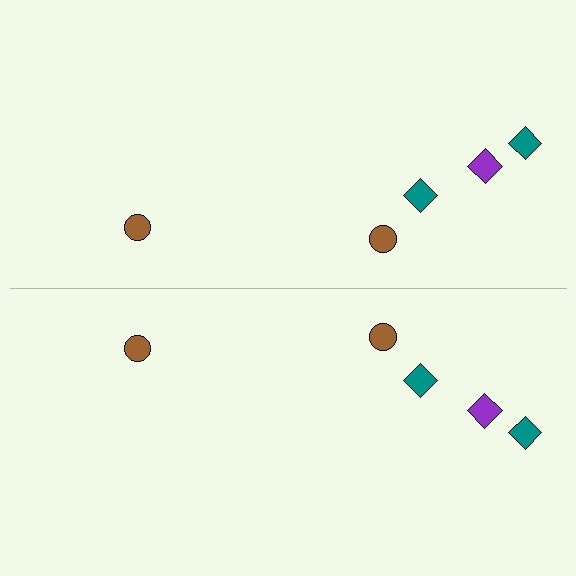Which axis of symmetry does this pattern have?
The pattern has a horizontal axis of symmetry running through the center of the image.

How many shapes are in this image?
There are 10 shapes in this image.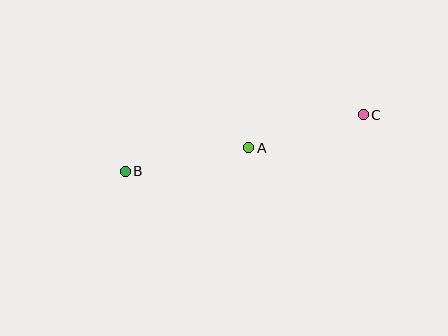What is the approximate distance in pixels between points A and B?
The distance between A and B is approximately 125 pixels.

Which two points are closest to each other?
Points A and C are closest to each other.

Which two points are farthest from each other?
Points B and C are farthest from each other.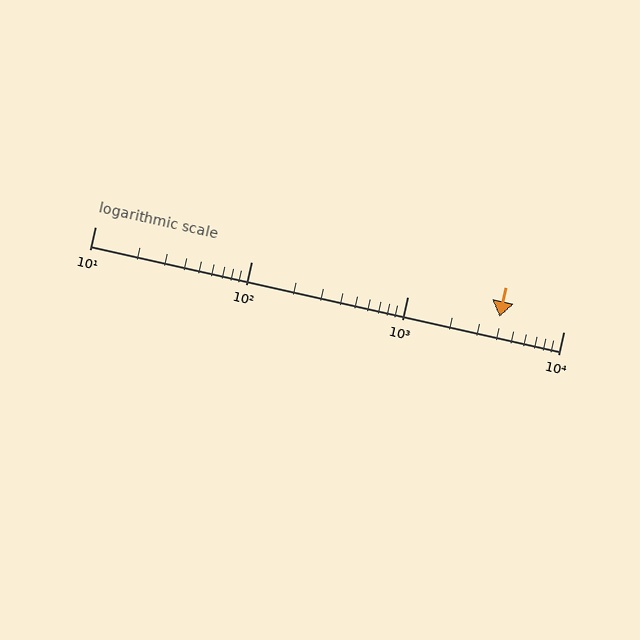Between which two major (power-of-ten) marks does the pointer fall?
The pointer is between 1000 and 10000.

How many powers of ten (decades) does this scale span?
The scale spans 3 decades, from 10 to 10000.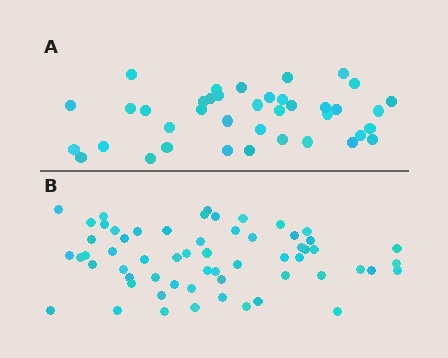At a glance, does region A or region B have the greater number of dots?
Region B (the bottom region) has more dots.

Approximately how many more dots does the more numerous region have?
Region B has approximately 20 more dots than region A.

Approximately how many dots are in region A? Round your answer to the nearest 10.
About 40 dots. (The exact count is 39, which rounds to 40.)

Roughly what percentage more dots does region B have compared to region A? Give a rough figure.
About 55% more.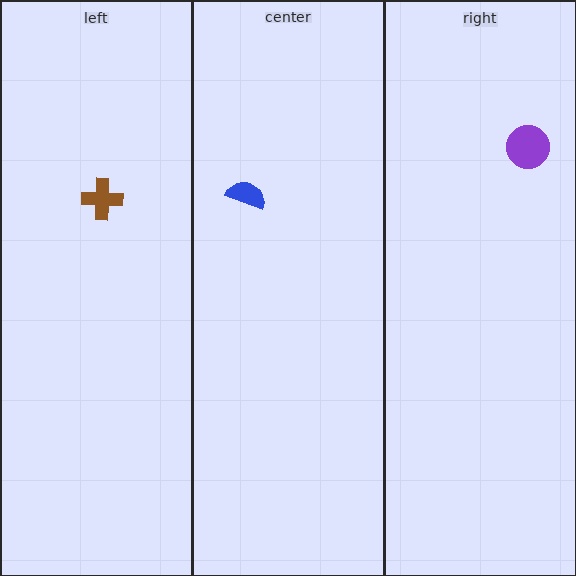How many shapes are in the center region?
1.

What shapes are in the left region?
The brown cross.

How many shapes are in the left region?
1.